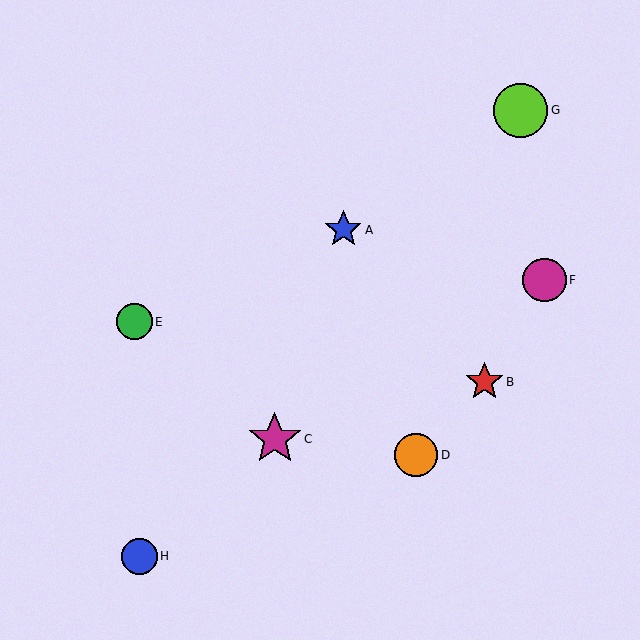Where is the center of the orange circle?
The center of the orange circle is at (416, 455).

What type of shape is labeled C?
Shape C is a magenta star.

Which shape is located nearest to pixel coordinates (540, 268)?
The magenta circle (labeled F) at (545, 280) is nearest to that location.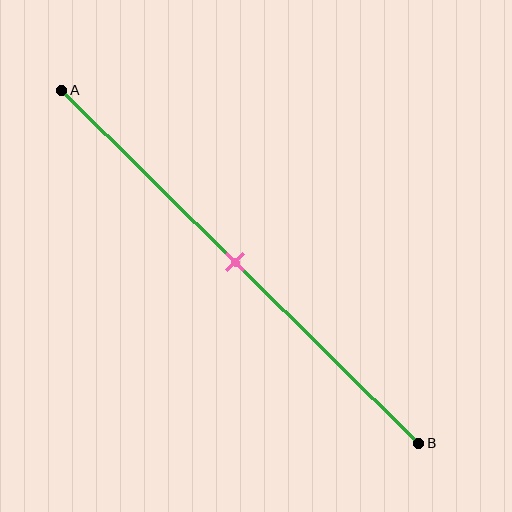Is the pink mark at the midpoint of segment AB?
Yes, the mark is approximately at the midpoint.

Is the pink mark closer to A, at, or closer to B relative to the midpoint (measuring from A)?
The pink mark is approximately at the midpoint of segment AB.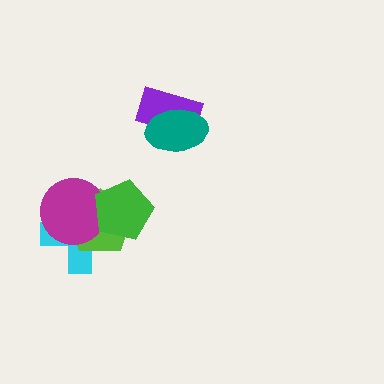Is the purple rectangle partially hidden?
Yes, it is partially covered by another shape.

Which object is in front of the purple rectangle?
The teal ellipse is in front of the purple rectangle.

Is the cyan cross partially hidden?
Yes, it is partially covered by another shape.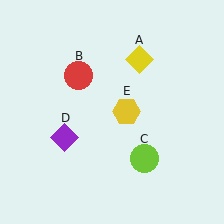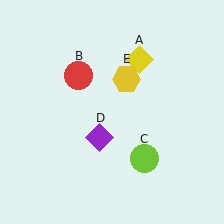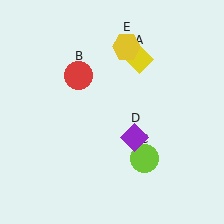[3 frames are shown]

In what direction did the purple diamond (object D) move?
The purple diamond (object D) moved right.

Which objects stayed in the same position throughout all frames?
Yellow diamond (object A) and red circle (object B) and lime circle (object C) remained stationary.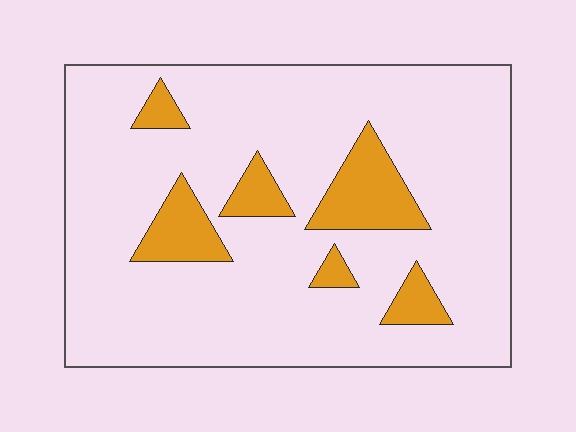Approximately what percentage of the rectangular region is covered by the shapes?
Approximately 15%.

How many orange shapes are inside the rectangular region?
6.